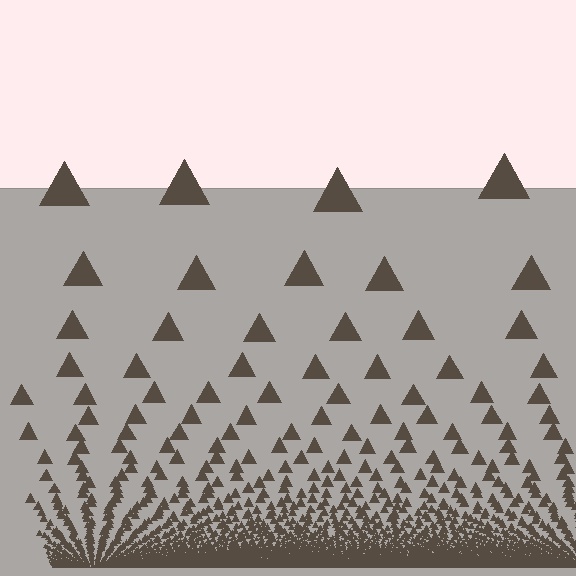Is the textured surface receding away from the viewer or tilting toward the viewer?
The surface appears to tilt toward the viewer. Texture elements get larger and sparser toward the top.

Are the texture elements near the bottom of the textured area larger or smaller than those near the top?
Smaller. The gradient is inverted — elements near the bottom are smaller and denser.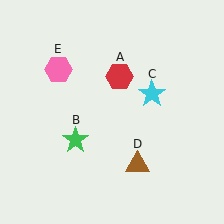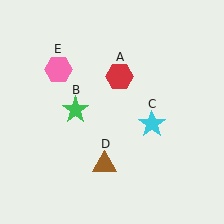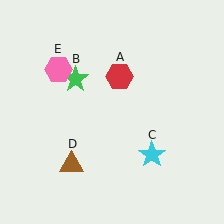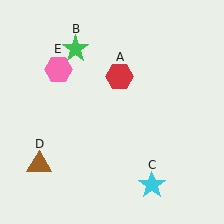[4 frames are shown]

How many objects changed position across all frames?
3 objects changed position: green star (object B), cyan star (object C), brown triangle (object D).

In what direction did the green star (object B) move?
The green star (object B) moved up.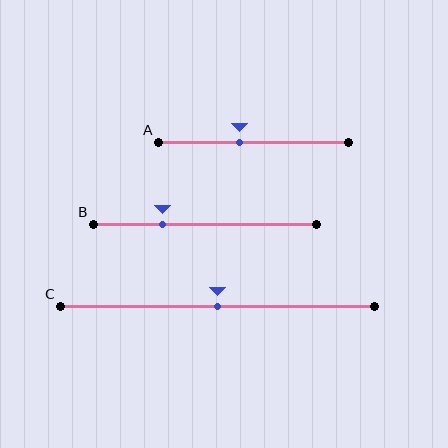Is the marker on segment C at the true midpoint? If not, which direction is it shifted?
Yes, the marker on segment C is at the true midpoint.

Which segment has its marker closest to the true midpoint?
Segment C has its marker closest to the true midpoint.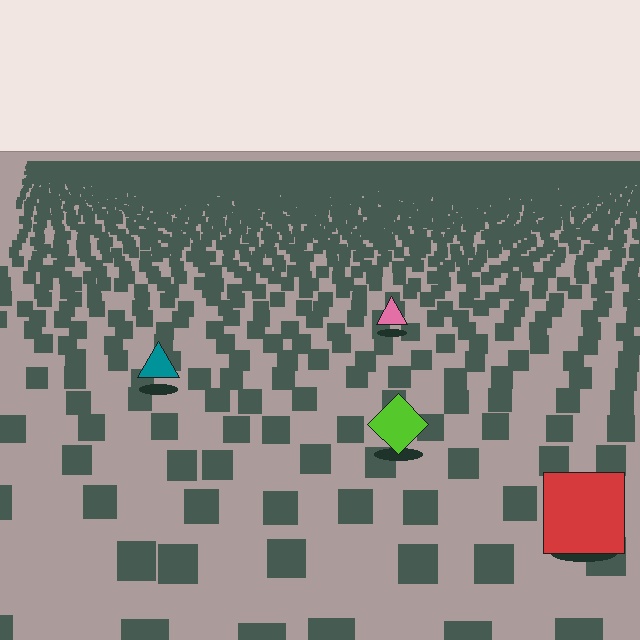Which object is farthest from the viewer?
The pink triangle is farthest from the viewer. It appears smaller and the ground texture around it is denser.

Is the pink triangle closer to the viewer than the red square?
No. The red square is closer — you can tell from the texture gradient: the ground texture is coarser near it.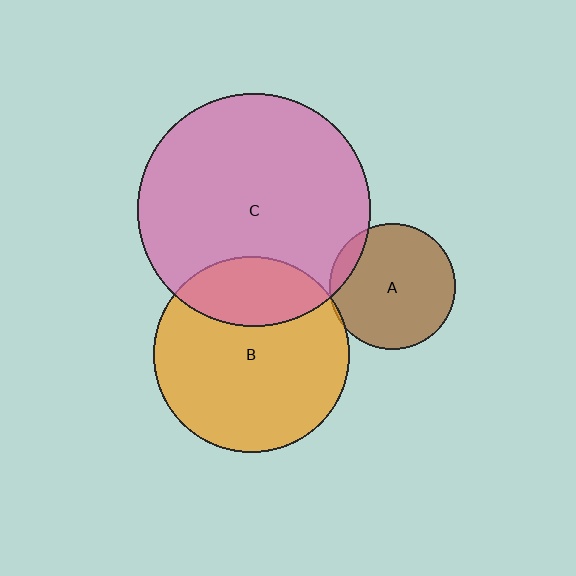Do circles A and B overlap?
Yes.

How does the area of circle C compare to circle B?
Approximately 1.4 times.